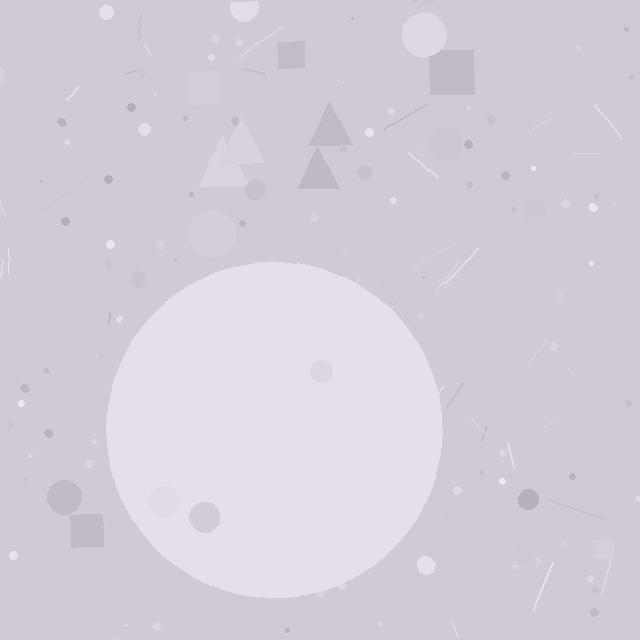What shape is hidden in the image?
A circle is hidden in the image.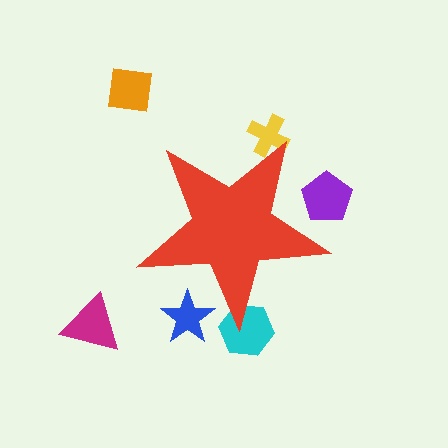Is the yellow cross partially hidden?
Yes, the yellow cross is partially hidden behind the red star.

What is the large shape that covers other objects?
A red star.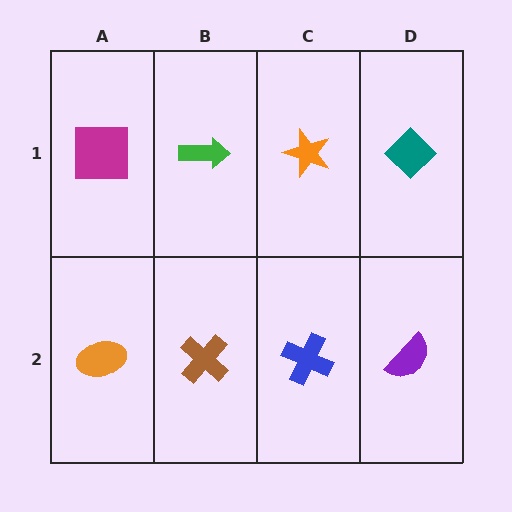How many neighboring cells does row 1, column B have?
3.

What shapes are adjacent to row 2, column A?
A magenta square (row 1, column A), a brown cross (row 2, column B).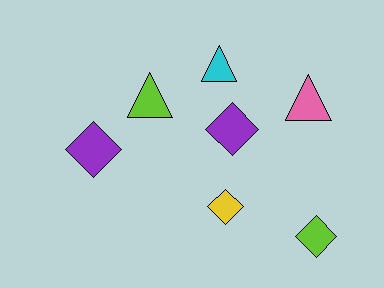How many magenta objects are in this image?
There are no magenta objects.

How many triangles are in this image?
There are 3 triangles.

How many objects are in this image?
There are 7 objects.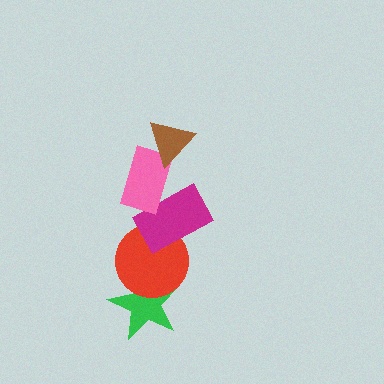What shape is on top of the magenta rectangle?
The pink rectangle is on top of the magenta rectangle.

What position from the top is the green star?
The green star is 5th from the top.